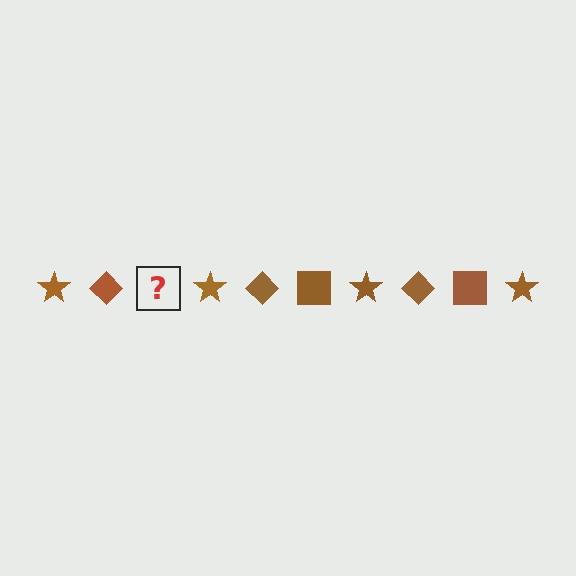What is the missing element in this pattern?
The missing element is a brown square.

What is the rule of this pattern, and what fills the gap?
The rule is that the pattern cycles through star, diamond, square shapes in brown. The gap should be filled with a brown square.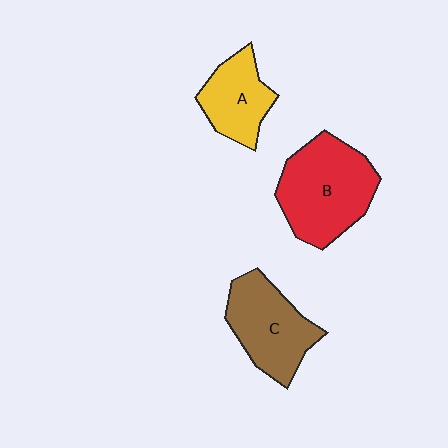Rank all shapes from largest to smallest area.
From largest to smallest: B (red), C (brown), A (yellow).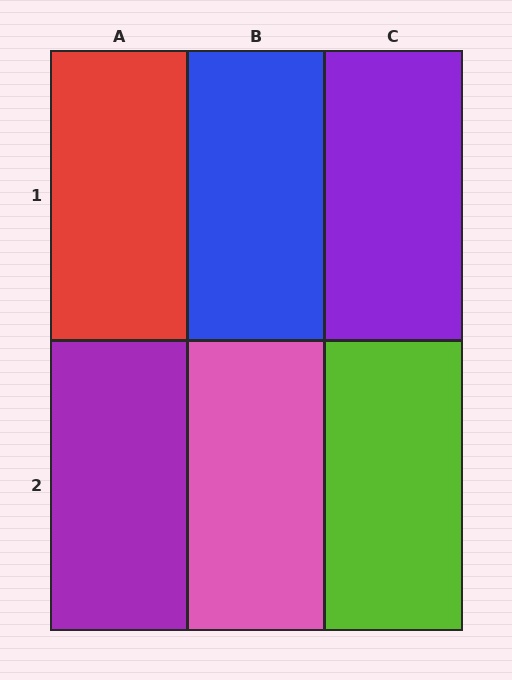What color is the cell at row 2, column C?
Lime.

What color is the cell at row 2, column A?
Purple.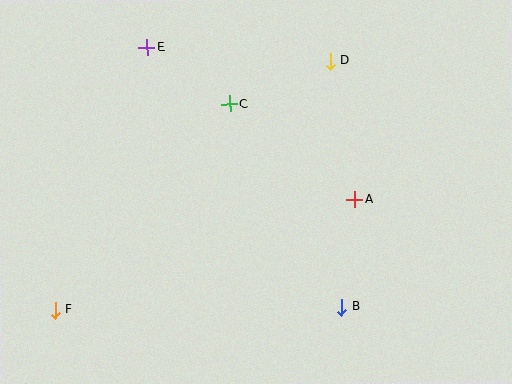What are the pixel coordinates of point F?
Point F is at (55, 310).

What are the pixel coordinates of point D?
Point D is at (330, 61).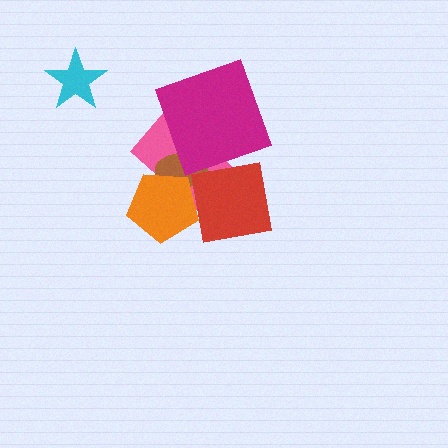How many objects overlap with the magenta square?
2 objects overlap with the magenta square.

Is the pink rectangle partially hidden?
Yes, it is partially covered by another shape.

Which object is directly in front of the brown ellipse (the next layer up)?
The orange pentagon is directly in front of the brown ellipse.